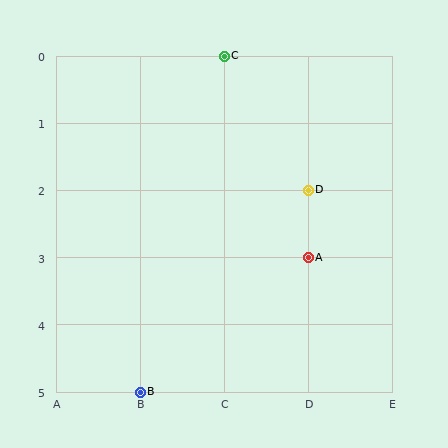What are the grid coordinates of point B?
Point B is at grid coordinates (B, 5).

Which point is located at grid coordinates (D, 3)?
Point A is at (D, 3).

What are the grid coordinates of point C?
Point C is at grid coordinates (C, 0).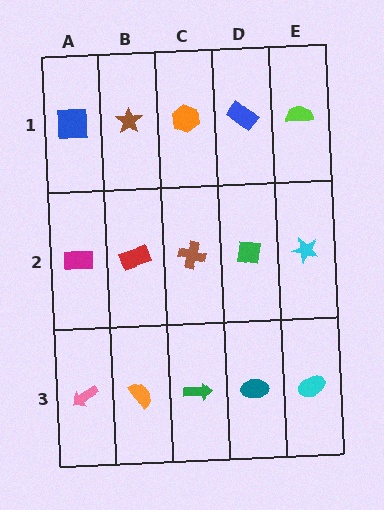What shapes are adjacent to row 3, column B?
A red rectangle (row 2, column B), a pink arrow (row 3, column A), a green arrow (row 3, column C).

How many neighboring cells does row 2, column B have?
4.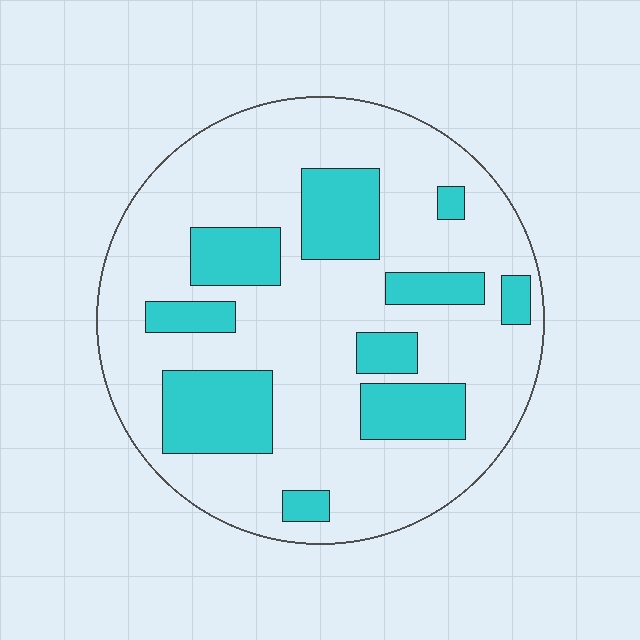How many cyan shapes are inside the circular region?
10.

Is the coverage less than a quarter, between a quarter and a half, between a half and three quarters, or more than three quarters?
Between a quarter and a half.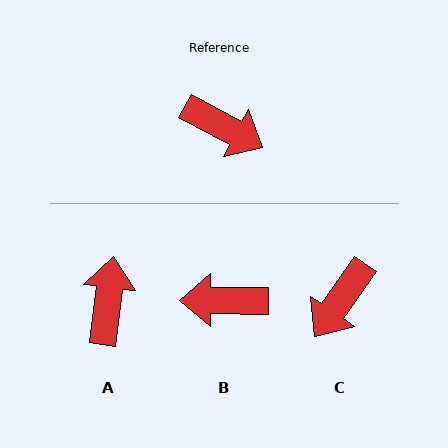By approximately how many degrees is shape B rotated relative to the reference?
Approximately 152 degrees clockwise.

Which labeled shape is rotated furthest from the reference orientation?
B, about 152 degrees away.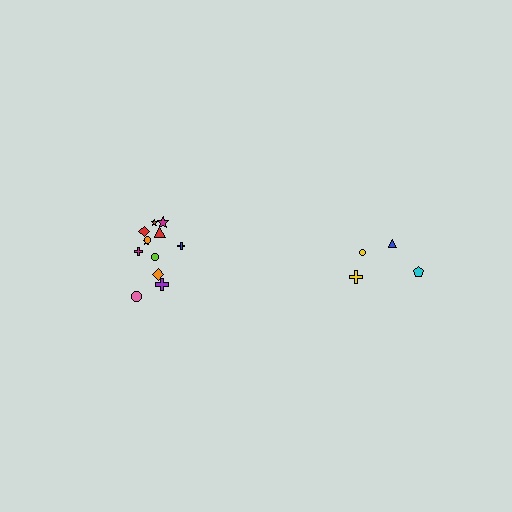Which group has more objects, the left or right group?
The left group.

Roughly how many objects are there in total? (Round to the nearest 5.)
Roughly 15 objects in total.